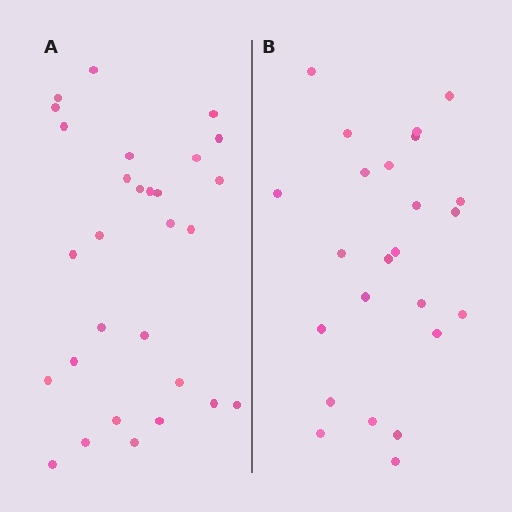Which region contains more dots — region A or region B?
Region A (the left region) has more dots.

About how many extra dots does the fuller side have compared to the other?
Region A has about 5 more dots than region B.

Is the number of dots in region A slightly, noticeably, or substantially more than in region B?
Region A has only slightly more — the two regions are fairly close. The ratio is roughly 1.2 to 1.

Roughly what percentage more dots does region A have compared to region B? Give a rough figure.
About 20% more.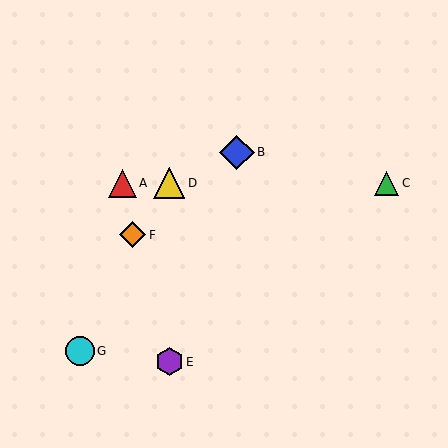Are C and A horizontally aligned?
Yes, both are at y≈183.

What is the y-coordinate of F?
Object F is at y≈235.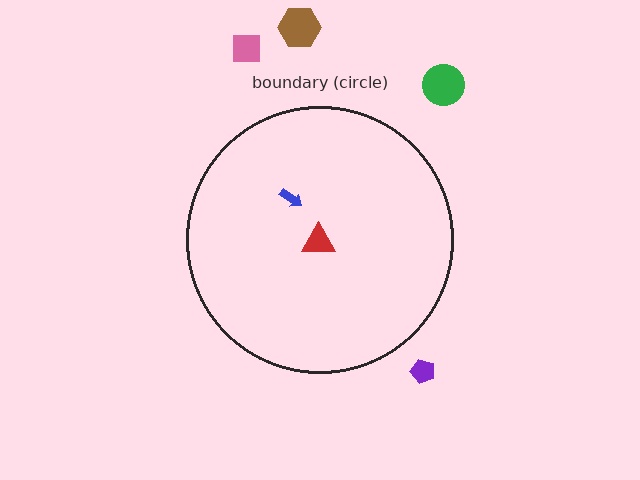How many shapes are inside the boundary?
2 inside, 4 outside.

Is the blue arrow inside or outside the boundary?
Inside.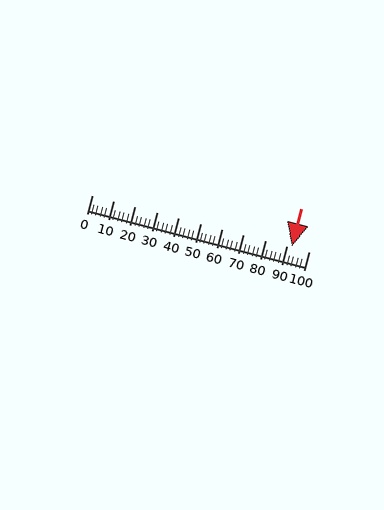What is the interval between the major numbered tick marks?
The major tick marks are spaced 10 units apart.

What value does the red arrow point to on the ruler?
The red arrow points to approximately 92.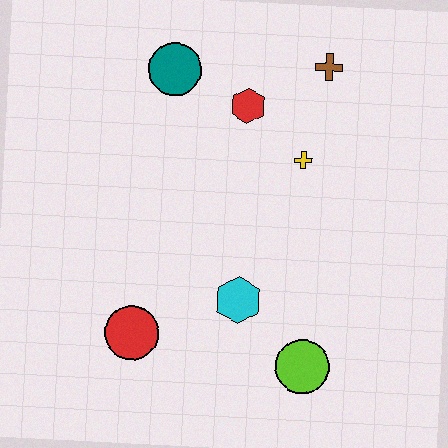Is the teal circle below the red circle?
No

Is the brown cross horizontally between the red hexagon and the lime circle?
No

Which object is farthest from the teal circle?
The lime circle is farthest from the teal circle.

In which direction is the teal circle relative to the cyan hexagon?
The teal circle is above the cyan hexagon.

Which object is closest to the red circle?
The cyan hexagon is closest to the red circle.